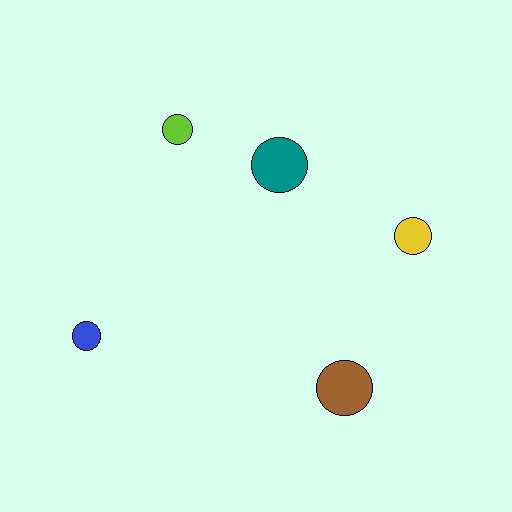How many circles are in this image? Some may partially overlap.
There are 5 circles.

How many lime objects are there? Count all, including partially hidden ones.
There is 1 lime object.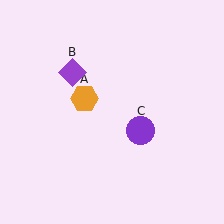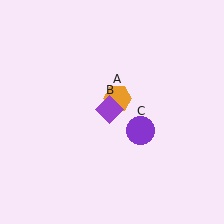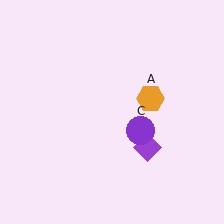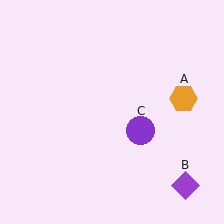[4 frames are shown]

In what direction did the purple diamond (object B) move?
The purple diamond (object B) moved down and to the right.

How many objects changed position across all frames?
2 objects changed position: orange hexagon (object A), purple diamond (object B).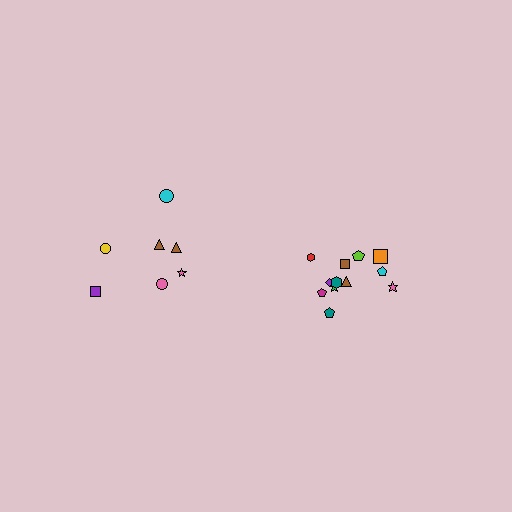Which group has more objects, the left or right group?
The right group.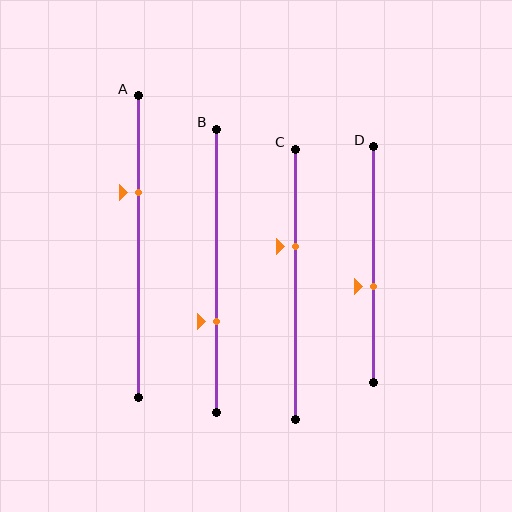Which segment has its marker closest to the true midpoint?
Segment D has its marker closest to the true midpoint.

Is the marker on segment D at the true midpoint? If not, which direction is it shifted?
No, the marker on segment D is shifted downward by about 9% of the segment length.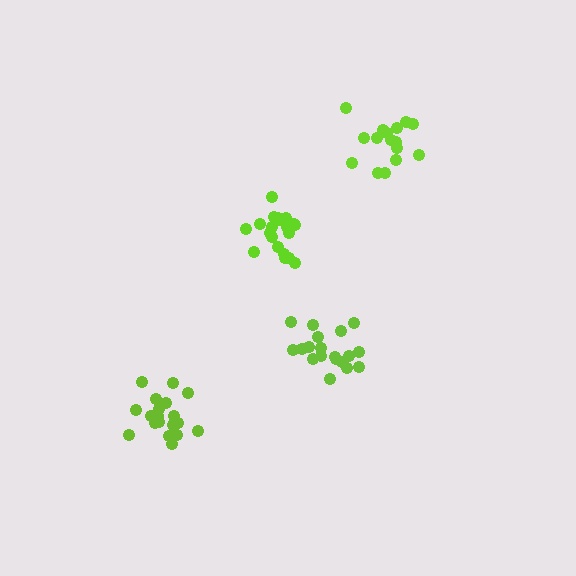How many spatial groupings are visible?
There are 4 spatial groupings.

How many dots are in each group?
Group 1: 20 dots, Group 2: 19 dots, Group 3: 16 dots, Group 4: 20 dots (75 total).